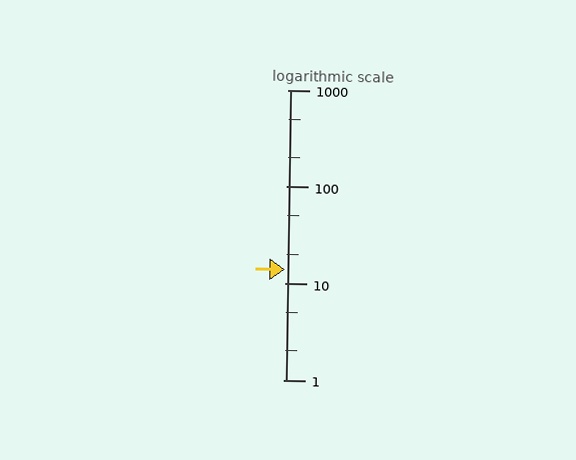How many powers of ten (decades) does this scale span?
The scale spans 3 decades, from 1 to 1000.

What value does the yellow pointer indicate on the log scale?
The pointer indicates approximately 14.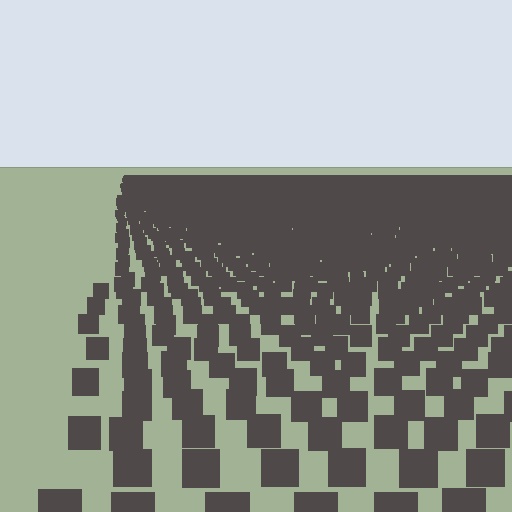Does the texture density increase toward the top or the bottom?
Density increases toward the top.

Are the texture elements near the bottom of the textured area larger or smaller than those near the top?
Larger. Near the bottom, elements are closer to the viewer and appear at a bigger on-screen size.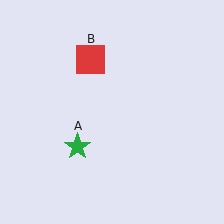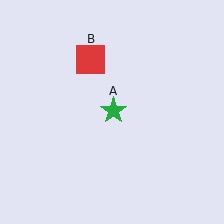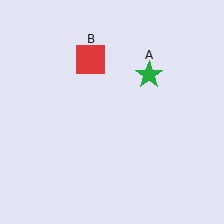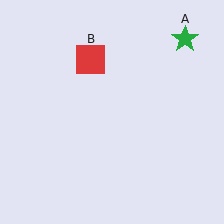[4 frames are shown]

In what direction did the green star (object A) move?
The green star (object A) moved up and to the right.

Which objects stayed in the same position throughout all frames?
Red square (object B) remained stationary.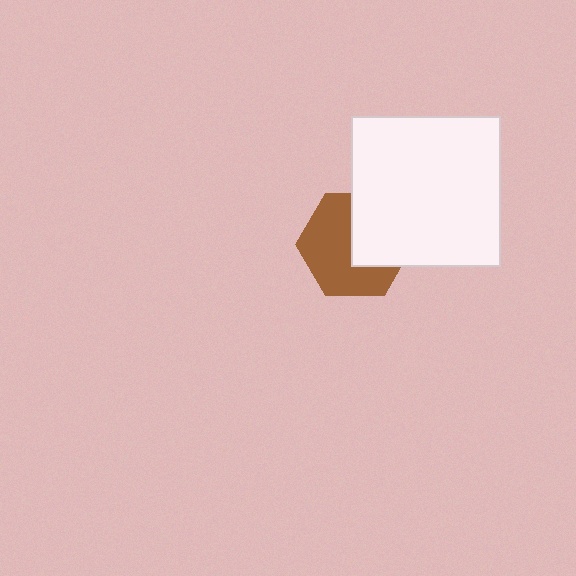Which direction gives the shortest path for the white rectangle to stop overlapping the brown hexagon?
Moving toward the upper-right gives the shortest separation.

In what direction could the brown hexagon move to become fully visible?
The brown hexagon could move toward the lower-left. That would shift it out from behind the white rectangle entirely.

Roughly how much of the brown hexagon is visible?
About half of it is visible (roughly 59%).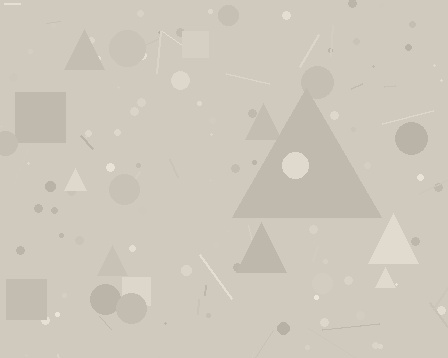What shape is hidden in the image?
A triangle is hidden in the image.